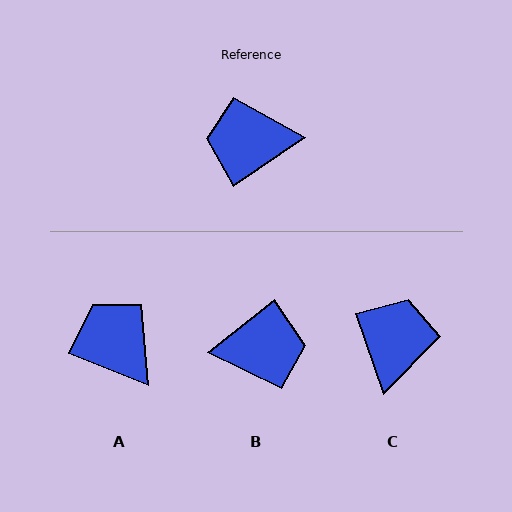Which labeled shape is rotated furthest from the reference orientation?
B, about 176 degrees away.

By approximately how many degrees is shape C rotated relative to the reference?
Approximately 105 degrees clockwise.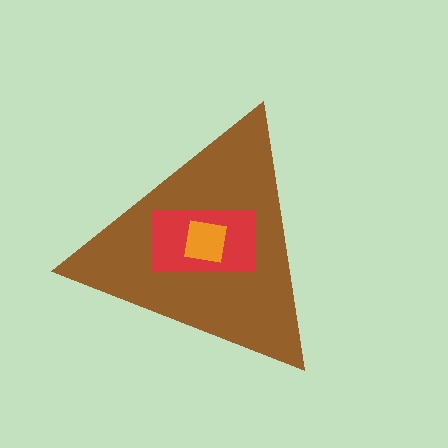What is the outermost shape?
The brown triangle.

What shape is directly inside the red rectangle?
The orange square.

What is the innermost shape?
The orange square.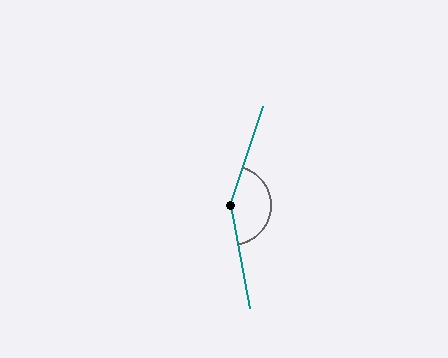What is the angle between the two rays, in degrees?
Approximately 152 degrees.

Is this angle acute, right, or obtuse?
It is obtuse.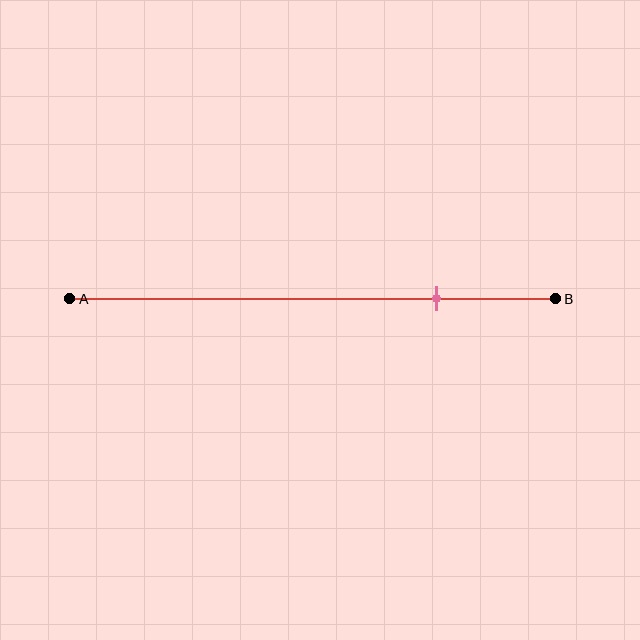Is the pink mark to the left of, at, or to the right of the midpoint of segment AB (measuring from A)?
The pink mark is to the right of the midpoint of segment AB.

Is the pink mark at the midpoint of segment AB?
No, the mark is at about 75% from A, not at the 50% midpoint.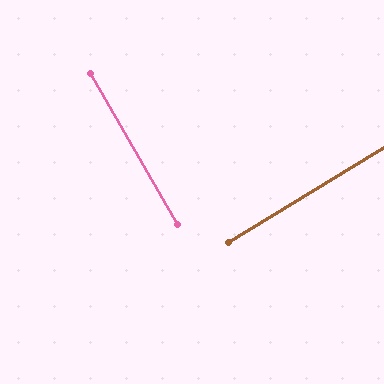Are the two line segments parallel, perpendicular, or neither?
Perpendicular — they meet at approximately 88°.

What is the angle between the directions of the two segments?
Approximately 88 degrees.